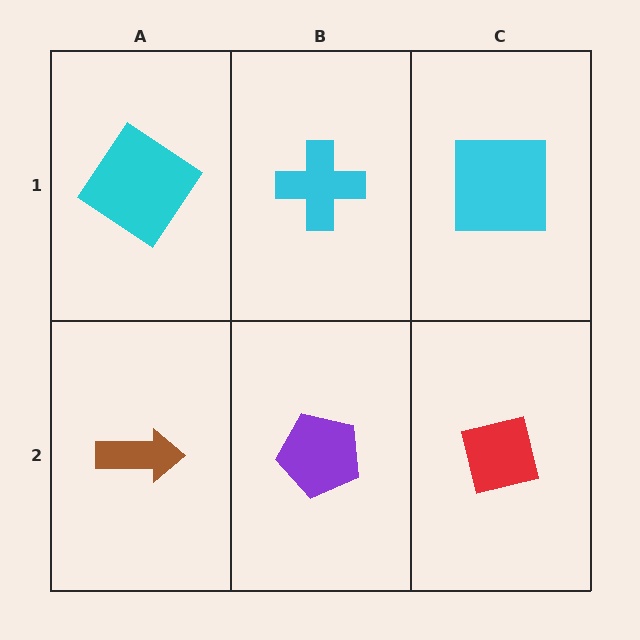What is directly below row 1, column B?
A purple pentagon.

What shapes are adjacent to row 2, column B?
A cyan cross (row 1, column B), a brown arrow (row 2, column A), a red square (row 2, column C).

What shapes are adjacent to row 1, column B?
A purple pentagon (row 2, column B), a cyan diamond (row 1, column A), a cyan square (row 1, column C).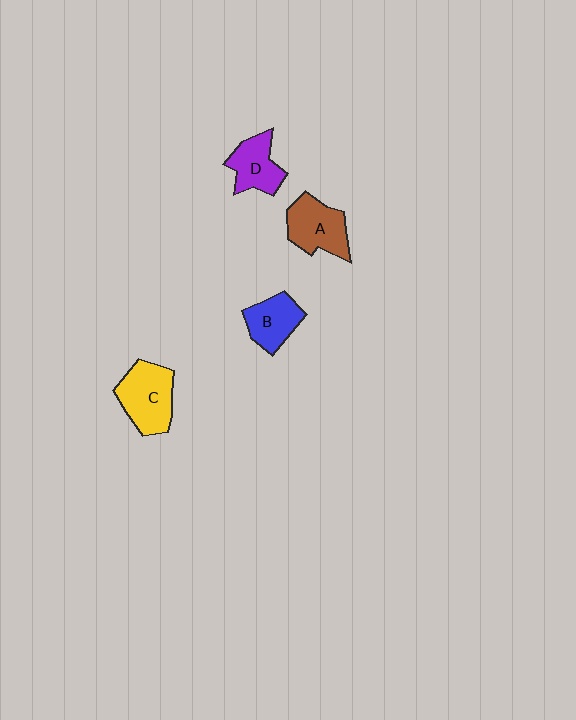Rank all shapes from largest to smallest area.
From largest to smallest: C (yellow), A (brown), D (purple), B (blue).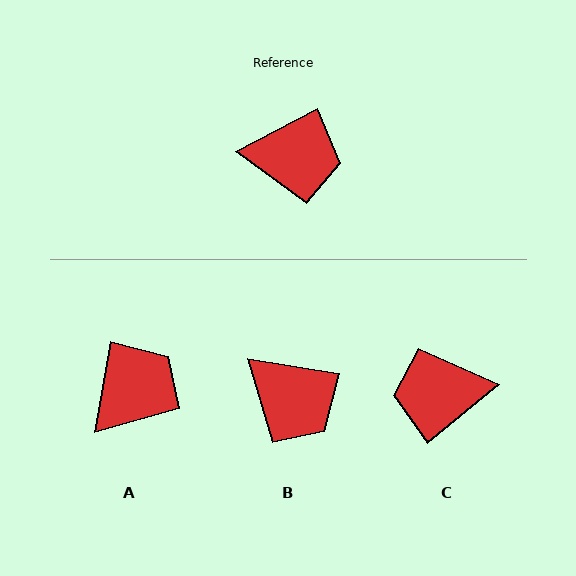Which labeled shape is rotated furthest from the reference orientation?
C, about 168 degrees away.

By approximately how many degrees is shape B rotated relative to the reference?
Approximately 37 degrees clockwise.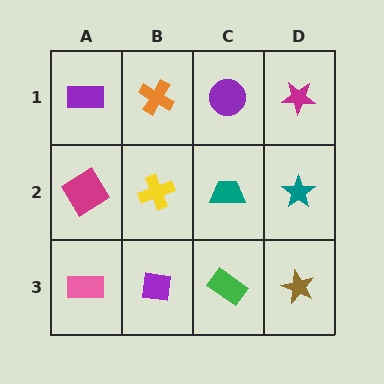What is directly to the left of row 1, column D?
A purple circle.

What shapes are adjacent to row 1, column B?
A yellow cross (row 2, column B), a purple rectangle (row 1, column A), a purple circle (row 1, column C).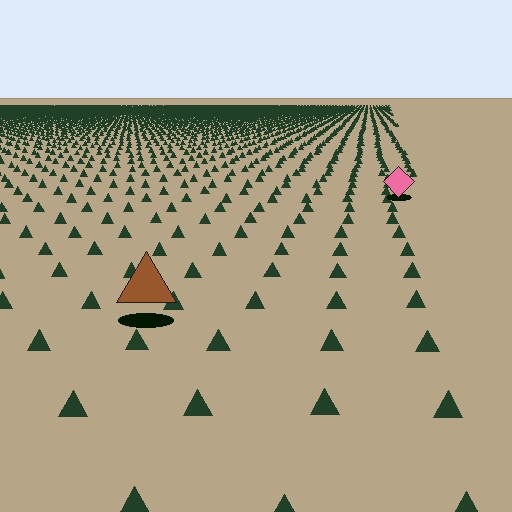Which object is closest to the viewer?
The brown triangle is closest. The texture marks near it are larger and more spread out.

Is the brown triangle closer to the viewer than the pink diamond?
Yes. The brown triangle is closer — you can tell from the texture gradient: the ground texture is coarser near it.